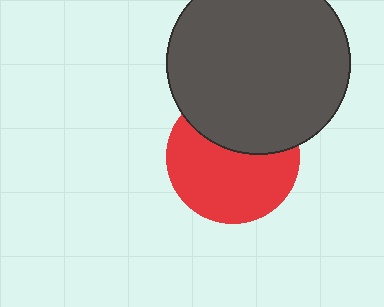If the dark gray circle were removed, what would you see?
You would see the complete red circle.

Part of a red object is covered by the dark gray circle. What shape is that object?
It is a circle.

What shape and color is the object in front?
The object in front is a dark gray circle.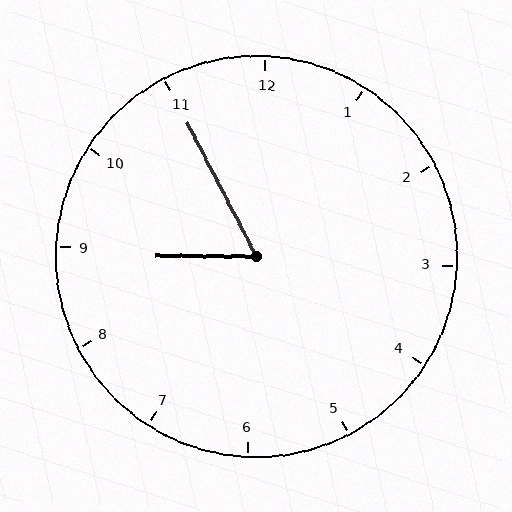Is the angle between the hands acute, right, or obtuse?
It is acute.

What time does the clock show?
8:55.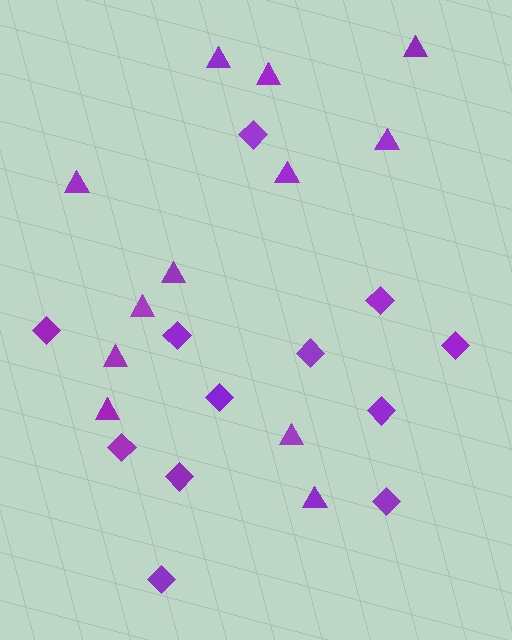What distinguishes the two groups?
There are 2 groups: one group of diamonds (12) and one group of triangles (12).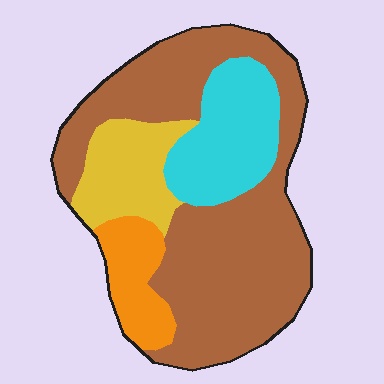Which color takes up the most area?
Brown, at roughly 55%.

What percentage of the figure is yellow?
Yellow covers 14% of the figure.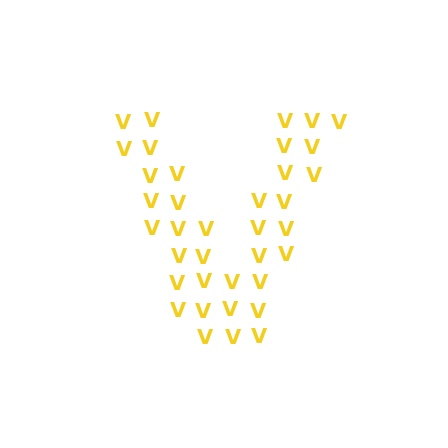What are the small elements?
The small elements are letter V's.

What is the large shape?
The large shape is the letter V.